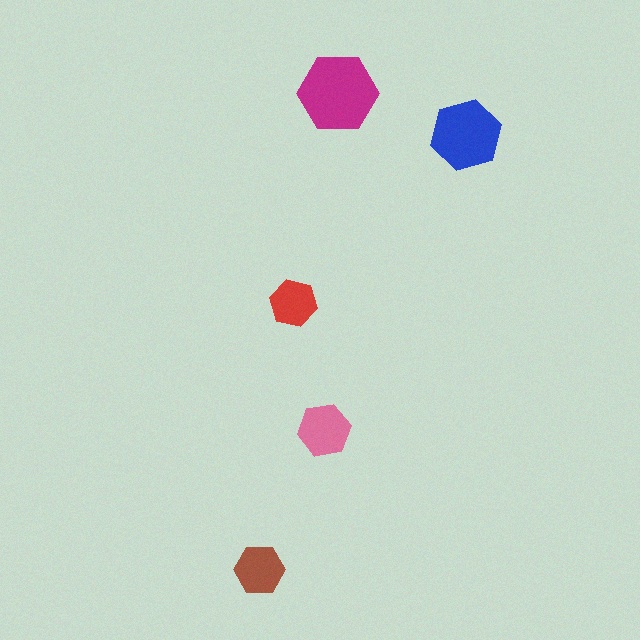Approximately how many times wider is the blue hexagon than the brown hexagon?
About 1.5 times wider.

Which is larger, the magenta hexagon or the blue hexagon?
The magenta one.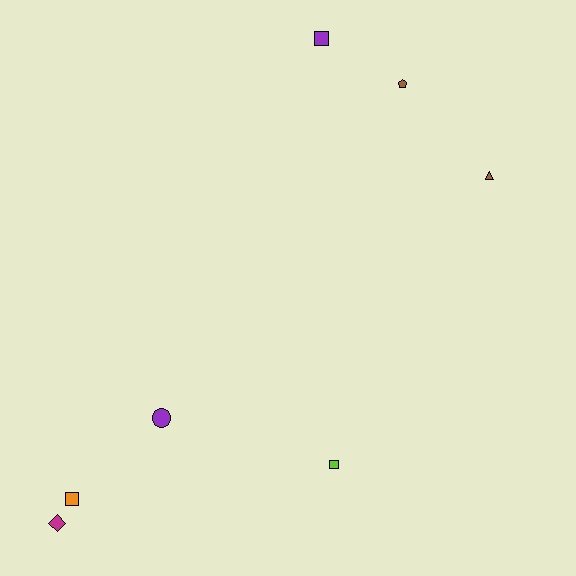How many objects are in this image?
There are 7 objects.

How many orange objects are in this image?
There is 1 orange object.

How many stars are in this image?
There are no stars.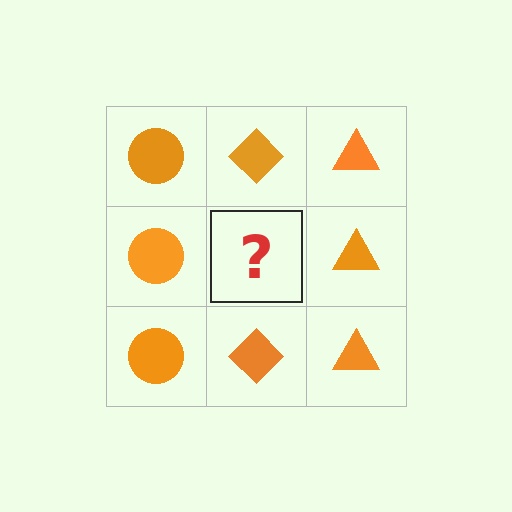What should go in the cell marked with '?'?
The missing cell should contain an orange diamond.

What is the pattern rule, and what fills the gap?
The rule is that each column has a consistent shape. The gap should be filled with an orange diamond.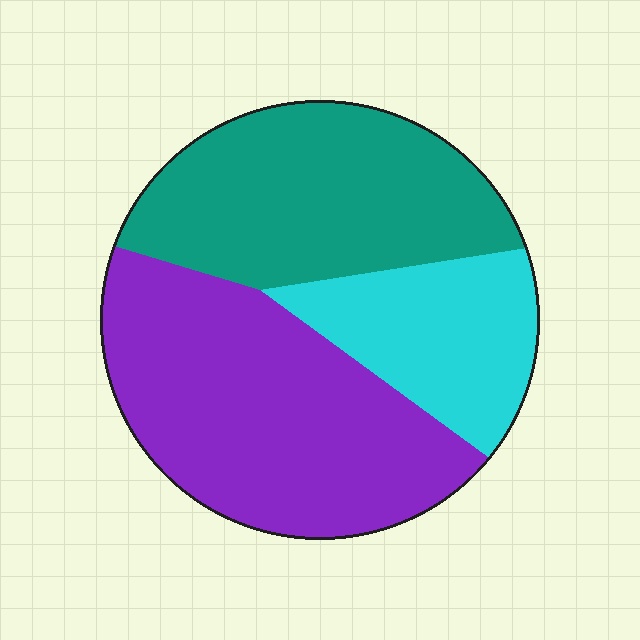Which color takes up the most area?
Purple, at roughly 45%.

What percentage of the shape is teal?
Teal takes up about one third (1/3) of the shape.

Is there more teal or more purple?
Purple.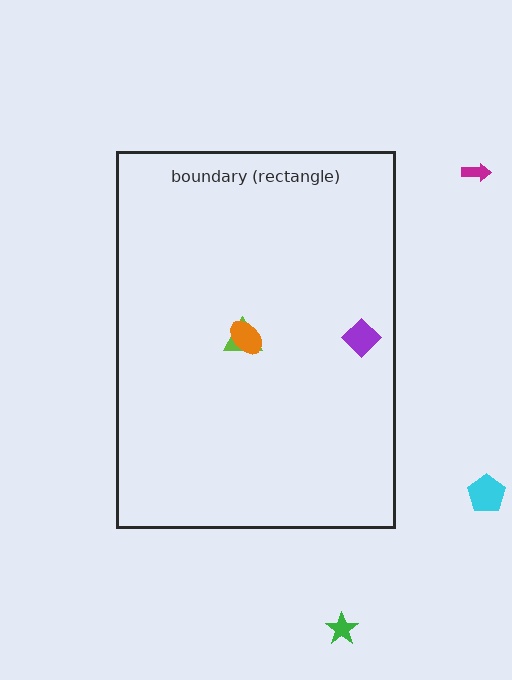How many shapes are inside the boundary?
3 inside, 3 outside.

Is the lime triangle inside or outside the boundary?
Inside.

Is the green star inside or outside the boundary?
Outside.